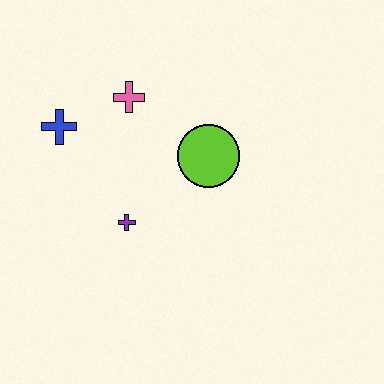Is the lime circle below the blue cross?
Yes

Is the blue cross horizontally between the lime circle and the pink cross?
No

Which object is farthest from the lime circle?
The blue cross is farthest from the lime circle.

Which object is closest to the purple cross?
The lime circle is closest to the purple cross.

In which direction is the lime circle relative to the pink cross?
The lime circle is to the right of the pink cross.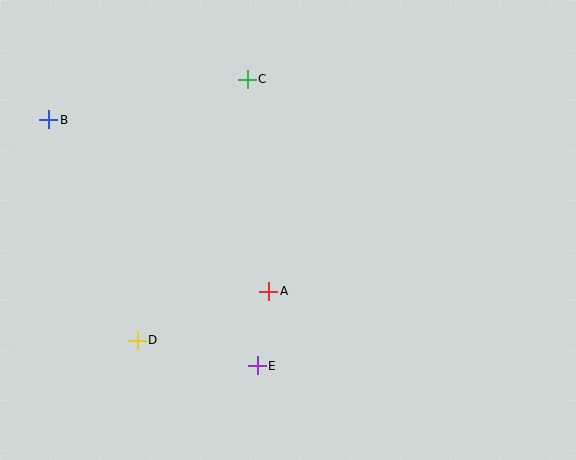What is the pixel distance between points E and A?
The distance between E and A is 76 pixels.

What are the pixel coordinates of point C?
Point C is at (247, 79).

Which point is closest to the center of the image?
Point A at (269, 291) is closest to the center.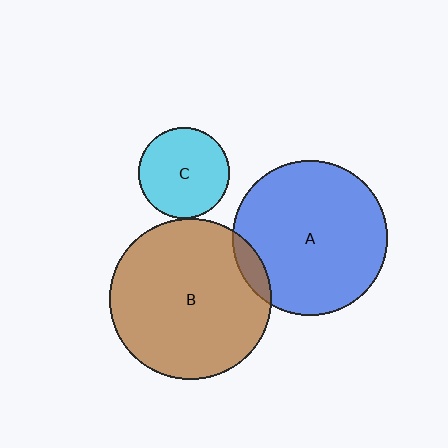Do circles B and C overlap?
Yes.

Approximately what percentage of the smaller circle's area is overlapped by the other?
Approximately 5%.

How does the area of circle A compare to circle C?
Approximately 2.9 times.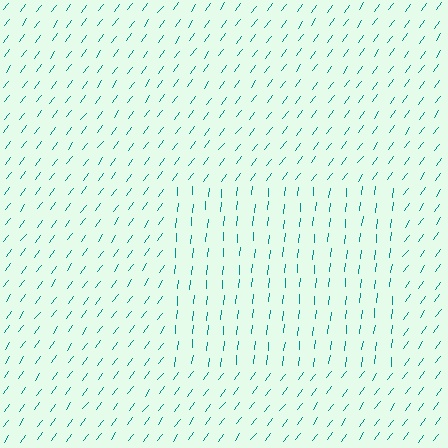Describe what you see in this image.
The image is filled with small teal line segments. A rectangle region in the image has lines oriented differently from the surrounding lines, creating a visible texture boundary.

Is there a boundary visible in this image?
Yes, there is a texture boundary formed by a change in line orientation.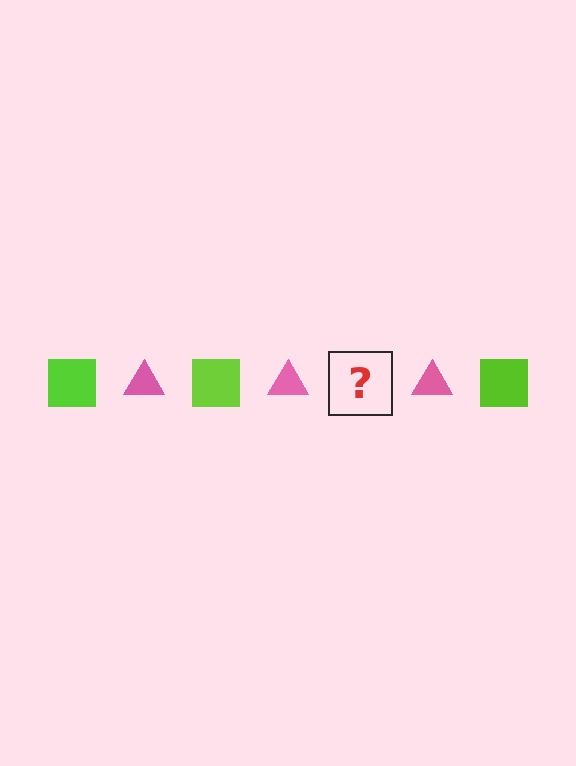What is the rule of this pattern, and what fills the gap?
The rule is that the pattern alternates between lime square and pink triangle. The gap should be filled with a lime square.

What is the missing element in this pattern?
The missing element is a lime square.